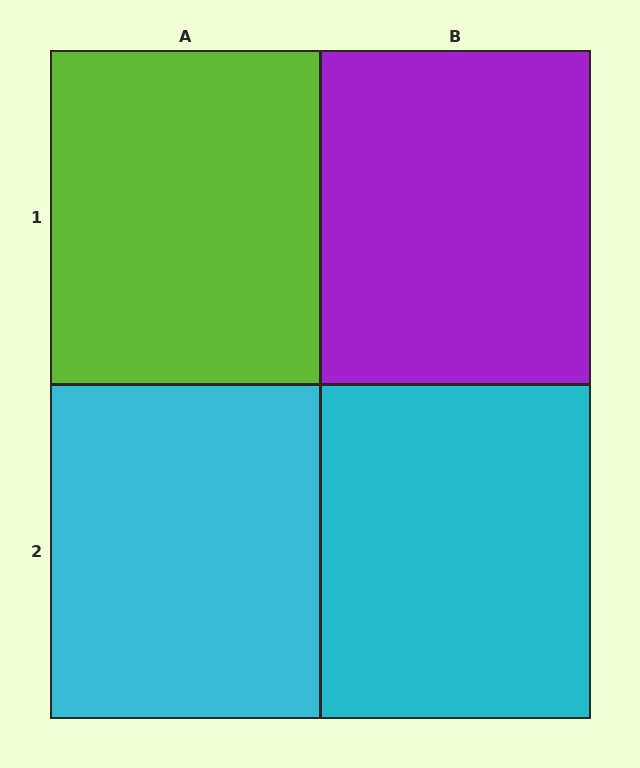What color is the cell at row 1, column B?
Purple.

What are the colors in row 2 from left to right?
Cyan, cyan.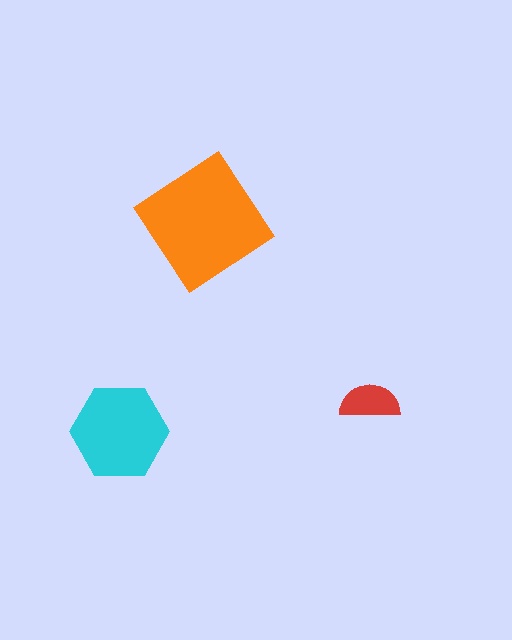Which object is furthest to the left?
The cyan hexagon is leftmost.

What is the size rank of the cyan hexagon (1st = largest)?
2nd.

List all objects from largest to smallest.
The orange diamond, the cyan hexagon, the red semicircle.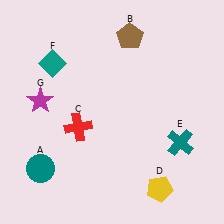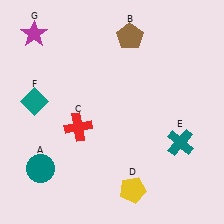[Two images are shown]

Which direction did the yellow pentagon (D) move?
The yellow pentagon (D) moved left.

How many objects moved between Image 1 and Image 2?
3 objects moved between the two images.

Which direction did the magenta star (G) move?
The magenta star (G) moved up.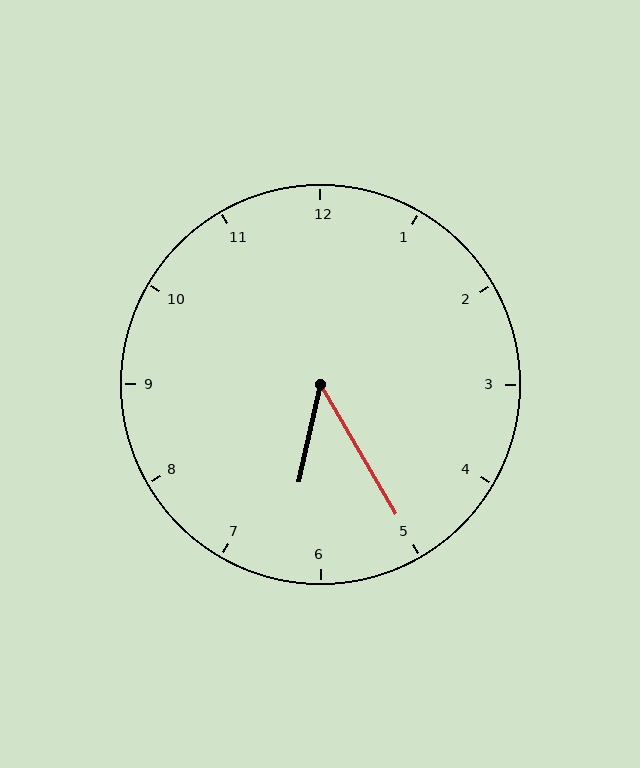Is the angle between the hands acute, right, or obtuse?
It is acute.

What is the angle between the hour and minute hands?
Approximately 42 degrees.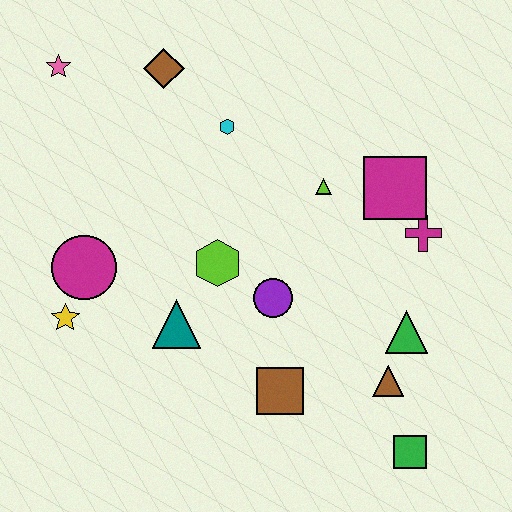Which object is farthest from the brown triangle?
The pink star is farthest from the brown triangle.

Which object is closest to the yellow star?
The magenta circle is closest to the yellow star.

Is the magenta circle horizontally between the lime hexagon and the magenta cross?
No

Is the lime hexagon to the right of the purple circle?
No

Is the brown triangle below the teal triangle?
Yes